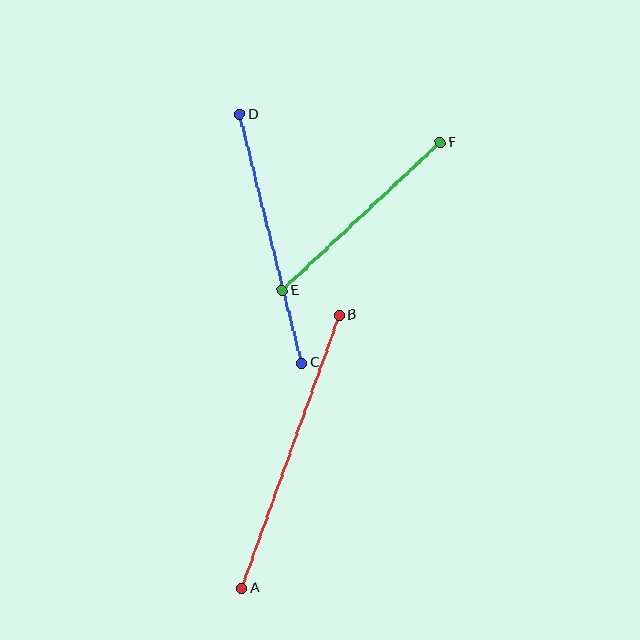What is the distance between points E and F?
The distance is approximately 216 pixels.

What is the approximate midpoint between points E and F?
The midpoint is at approximately (361, 216) pixels.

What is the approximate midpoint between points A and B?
The midpoint is at approximately (290, 452) pixels.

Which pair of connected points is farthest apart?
Points A and B are farthest apart.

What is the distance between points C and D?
The distance is approximately 256 pixels.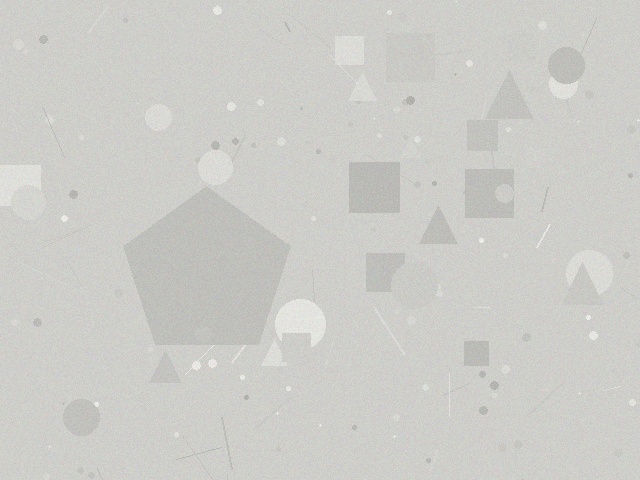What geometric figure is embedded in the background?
A pentagon is embedded in the background.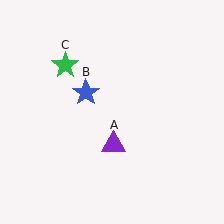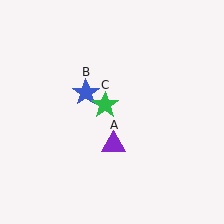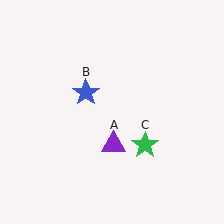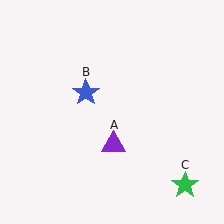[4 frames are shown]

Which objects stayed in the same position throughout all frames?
Purple triangle (object A) and blue star (object B) remained stationary.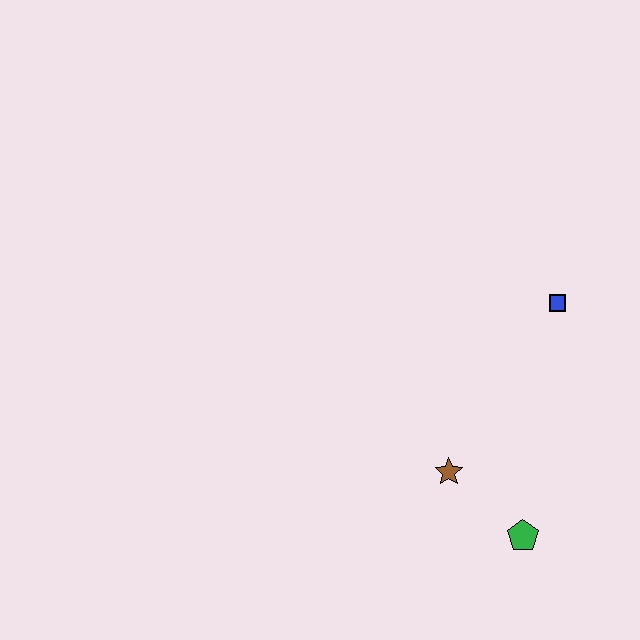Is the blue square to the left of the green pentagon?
No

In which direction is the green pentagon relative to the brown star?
The green pentagon is to the right of the brown star.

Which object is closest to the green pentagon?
The brown star is closest to the green pentagon.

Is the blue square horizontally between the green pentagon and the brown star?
No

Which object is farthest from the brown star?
The blue square is farthest from the brown star.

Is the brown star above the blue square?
No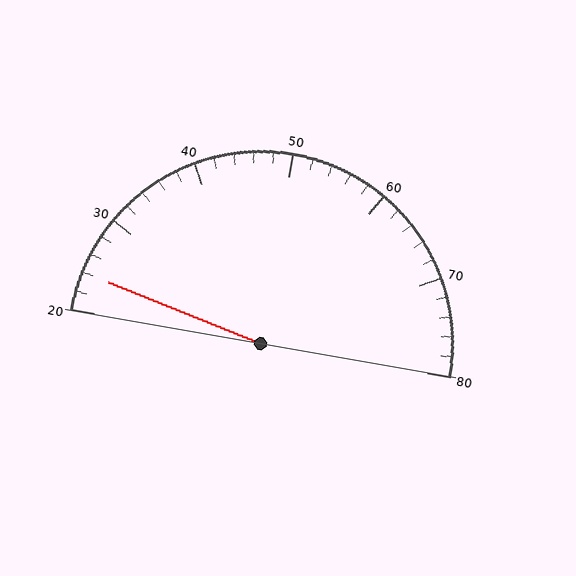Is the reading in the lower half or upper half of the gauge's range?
The reading is in the lower half of the range (20 to 80).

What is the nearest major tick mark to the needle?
The nearest major tick mark is 20.